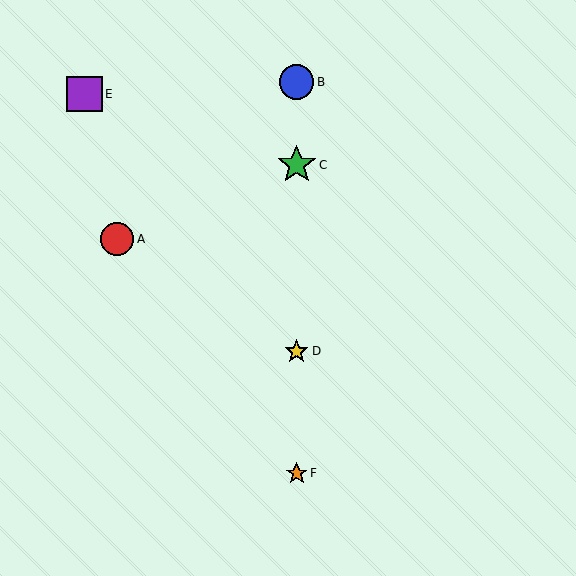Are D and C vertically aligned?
Yes, both are at x≈297.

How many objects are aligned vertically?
4 objects (B, C, D, F) are aligned vertically.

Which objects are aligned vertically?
Objects B, C, D, F are aligned vertically.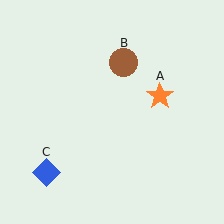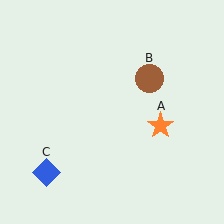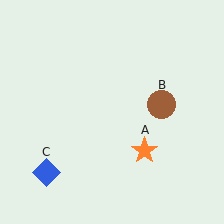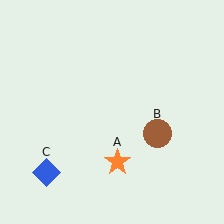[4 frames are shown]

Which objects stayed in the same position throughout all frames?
Blue diamond (object C) remained stationary.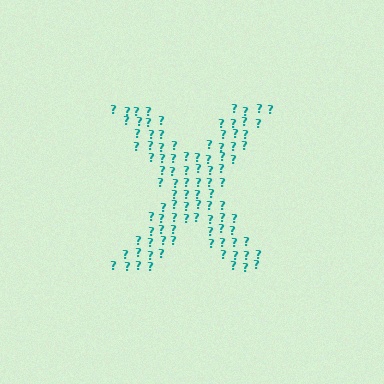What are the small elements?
The small elements are question marks.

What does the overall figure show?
The overall figure shows the letter X.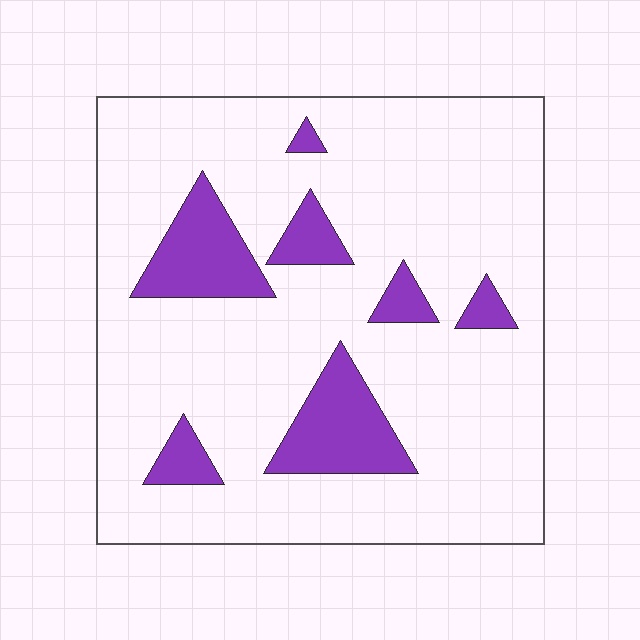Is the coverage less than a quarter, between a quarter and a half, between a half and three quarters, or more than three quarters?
Less than a quarter.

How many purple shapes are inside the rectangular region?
7.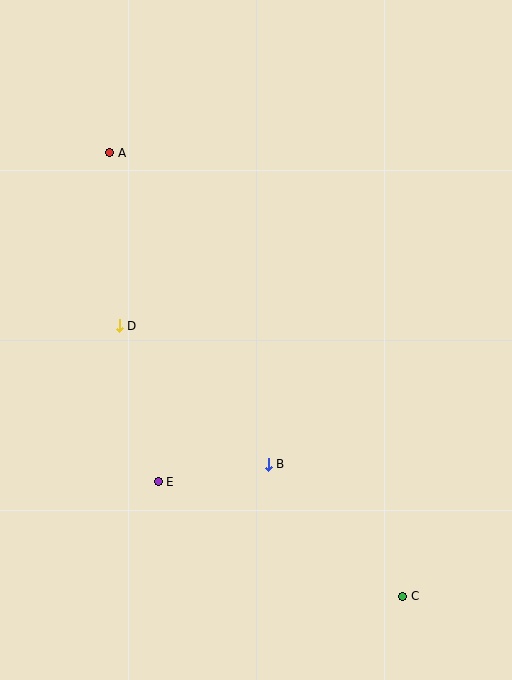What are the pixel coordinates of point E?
Point E is at (158, 482).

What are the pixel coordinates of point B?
Point B is at (268, 464).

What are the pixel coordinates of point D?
Point D is at (119, 326).